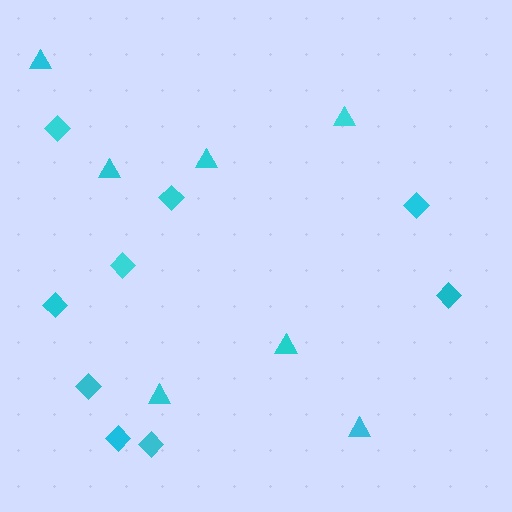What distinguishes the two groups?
There are 2 groups: one group of triangles (7) and one group of diamonds (9).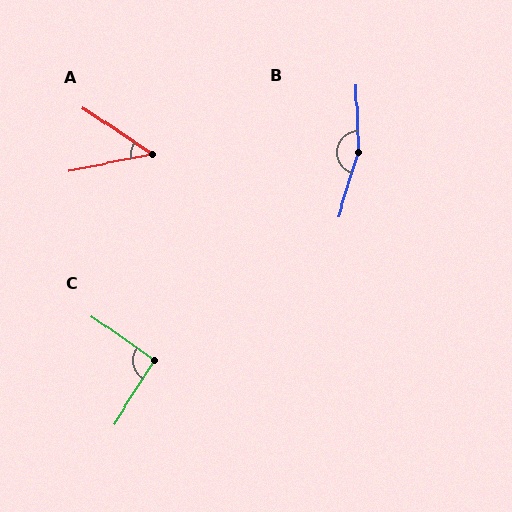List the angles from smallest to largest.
A (45°), C (93°), B (161°).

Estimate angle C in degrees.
Approximately 93 degrees.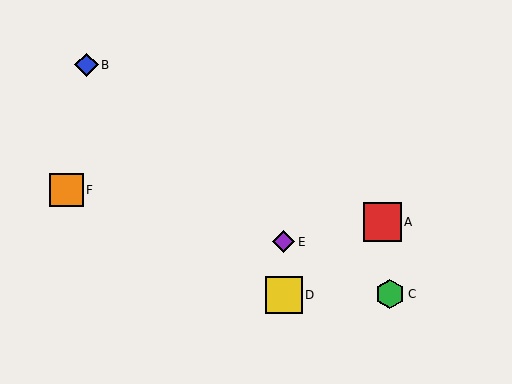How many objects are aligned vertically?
2 objects (D, E) are aligned vertically.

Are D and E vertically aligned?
Yes, both are at x≈284.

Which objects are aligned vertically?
Objects D, E are aligned vertically.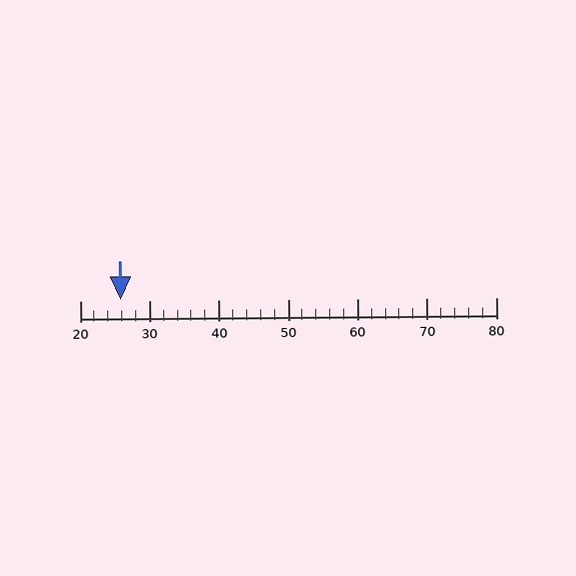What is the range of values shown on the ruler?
The ruler shows values from 20 to 80.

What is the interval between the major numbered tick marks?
The major tick marks are spaced 10 units apart.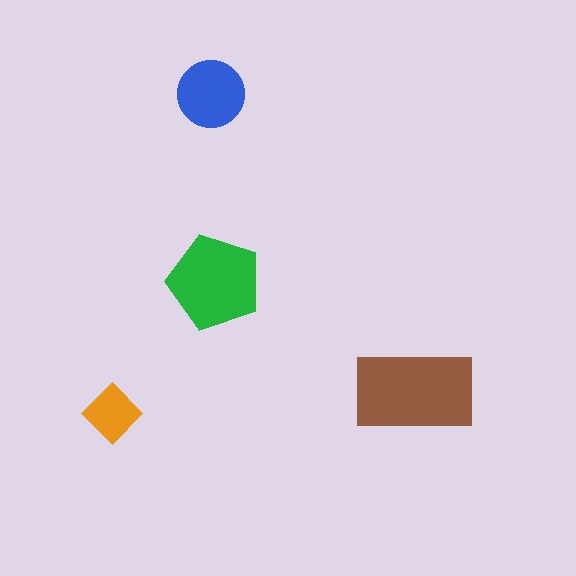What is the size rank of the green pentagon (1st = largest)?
2nd.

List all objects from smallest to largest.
The orange diamond, the blue circle, the green pentagon, the brown rectangle.